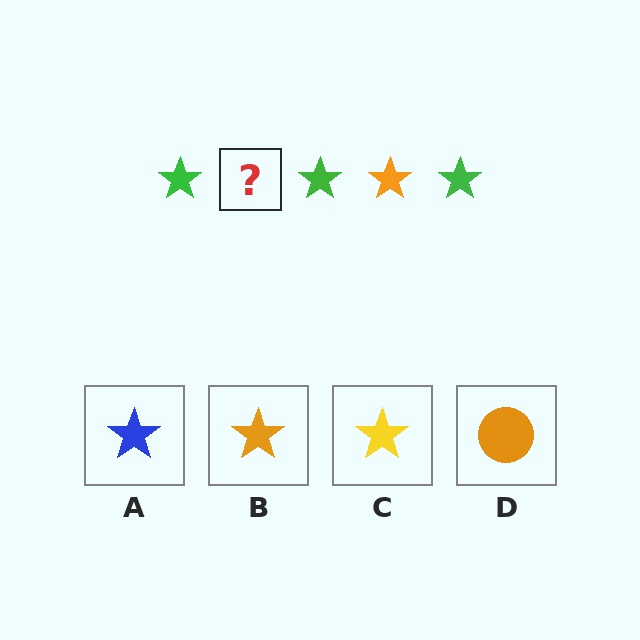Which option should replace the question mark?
Option B.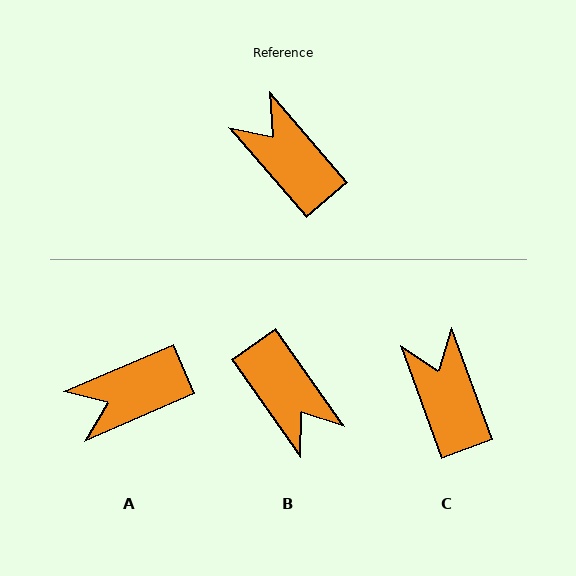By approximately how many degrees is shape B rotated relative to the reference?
Approximately 174 degrees counter-clockwise.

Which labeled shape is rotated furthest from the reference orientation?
B, about 174 degrees away.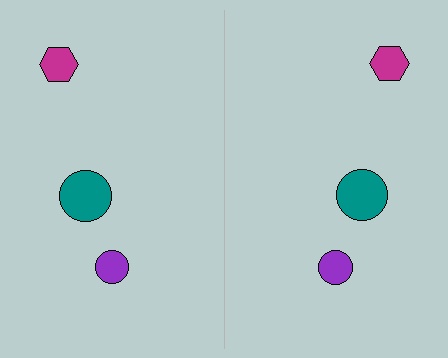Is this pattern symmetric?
Yes, this pattern has bilateral (reflection) symmetry.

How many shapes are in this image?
There are 6 shapes in this image.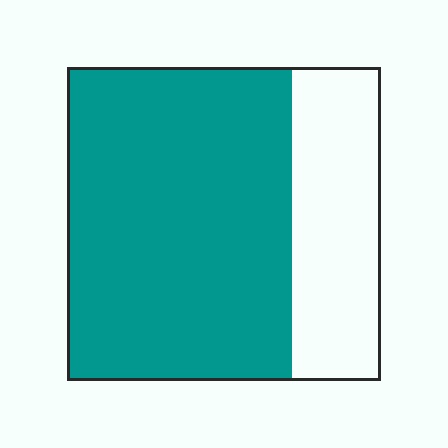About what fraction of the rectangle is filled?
About three quarters (3/4).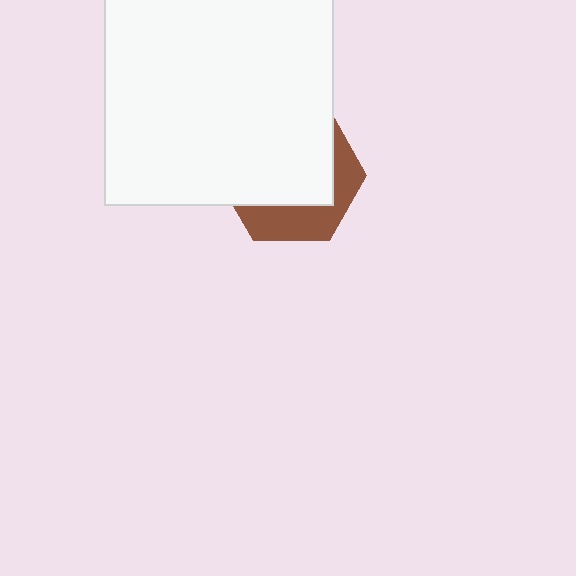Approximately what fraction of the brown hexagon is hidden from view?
Roughly 65% of the brown hexagon is hidden behind the white square.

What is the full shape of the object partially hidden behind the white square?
The partially hidden object is a brown hexagon.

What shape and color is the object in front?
The object in front is a white square.